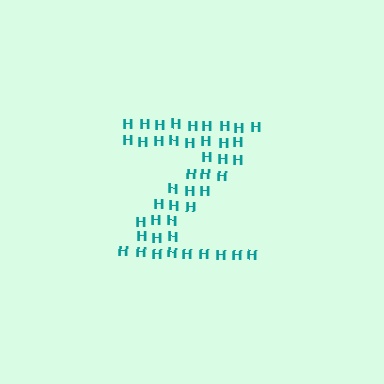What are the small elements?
The small elements are letter H's.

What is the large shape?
The large shape is the letter Z.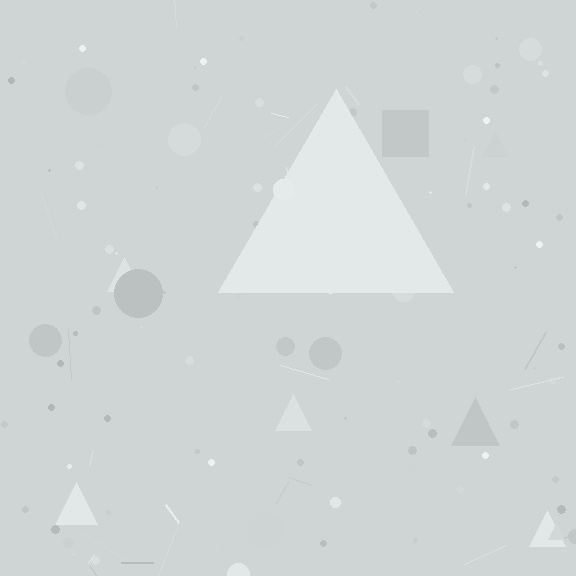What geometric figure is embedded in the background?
A triangle is embedded in the background.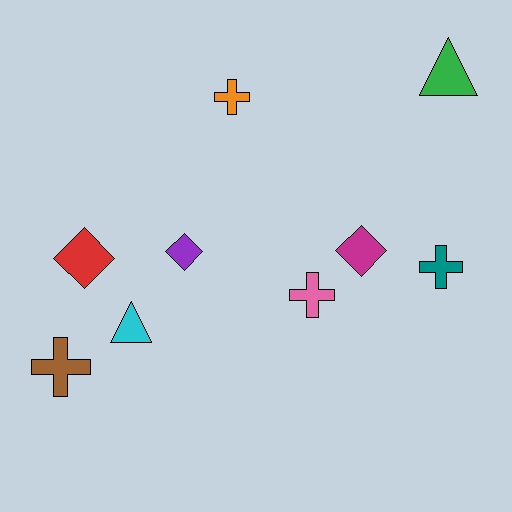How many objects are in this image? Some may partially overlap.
There are 9 objects.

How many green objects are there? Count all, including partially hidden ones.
There is 1 green object.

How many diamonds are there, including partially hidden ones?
There are 3 diamonds.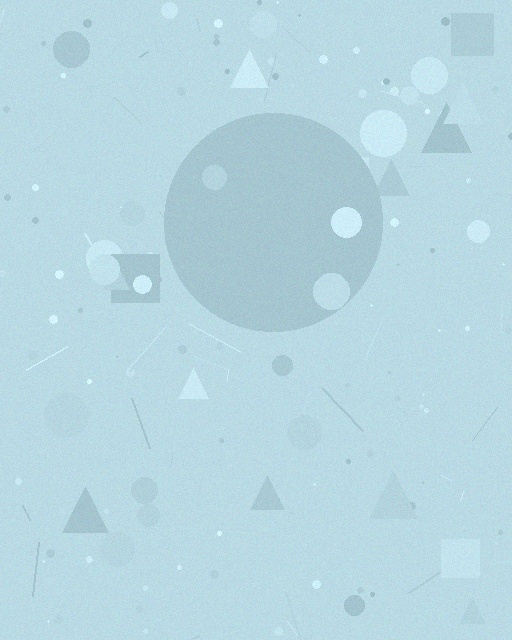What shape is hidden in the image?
A circle is hidden in the image.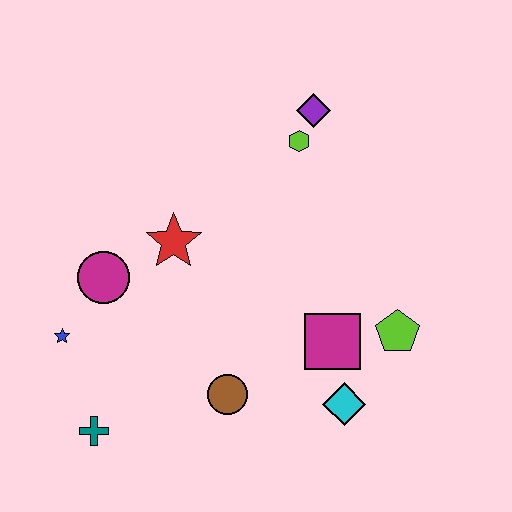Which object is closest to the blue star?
The magenta circle is closest to the blue star.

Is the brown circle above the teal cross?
Yes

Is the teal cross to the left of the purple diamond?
Yes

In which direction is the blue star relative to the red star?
The blue star is to the left of the red star.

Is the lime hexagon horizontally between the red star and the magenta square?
Yes